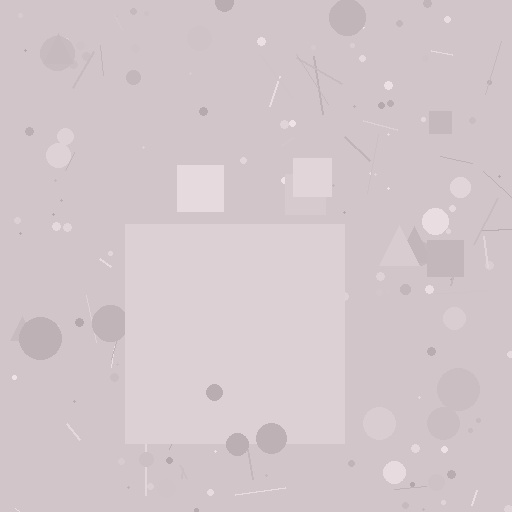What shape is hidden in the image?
A square is hidden in the image.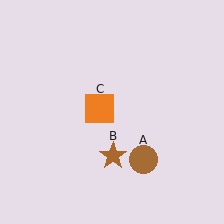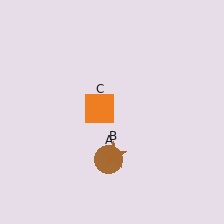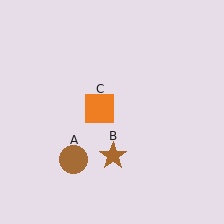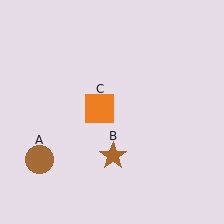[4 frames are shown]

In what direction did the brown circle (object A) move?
The brown circle (object A) moved left.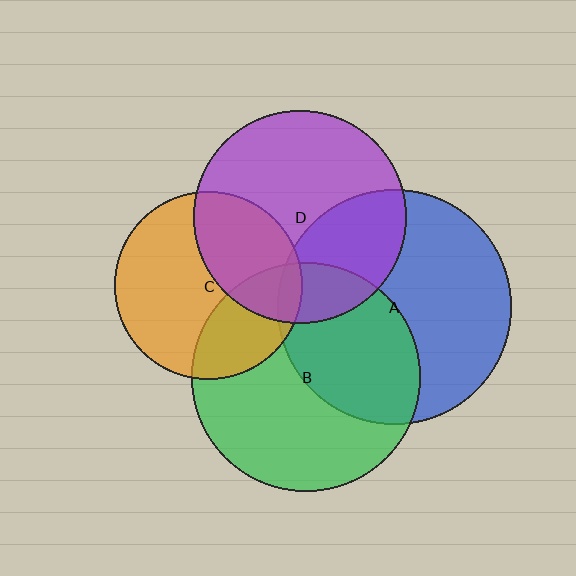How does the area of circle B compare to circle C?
Approximately 1.5 times.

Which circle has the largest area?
Circle A (blue).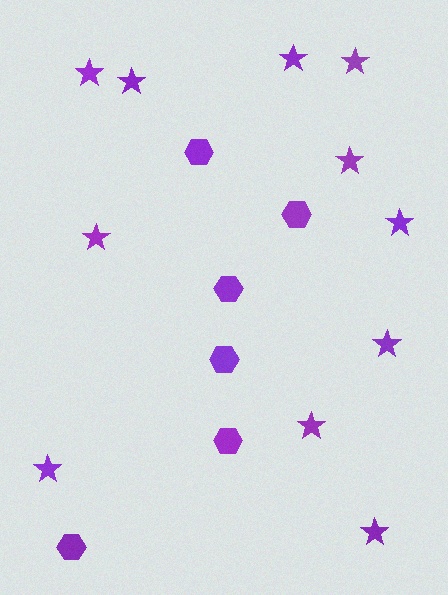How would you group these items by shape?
There are 2 groups: one group of hexagons (6) and one group of stars (11).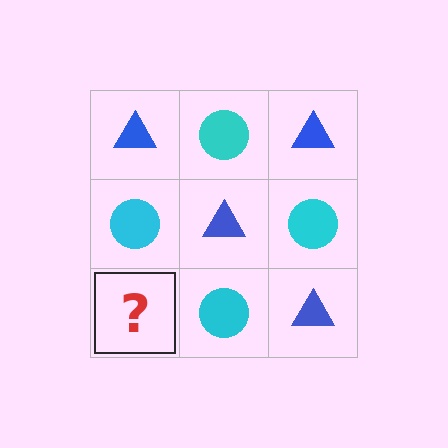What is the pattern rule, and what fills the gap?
The rule is that it alternates blue triangle and cyan circle in a checkerboard pattern. The gap should be filled with a blue triangle.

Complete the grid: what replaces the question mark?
The question mark should be replaced with a blue triangle.